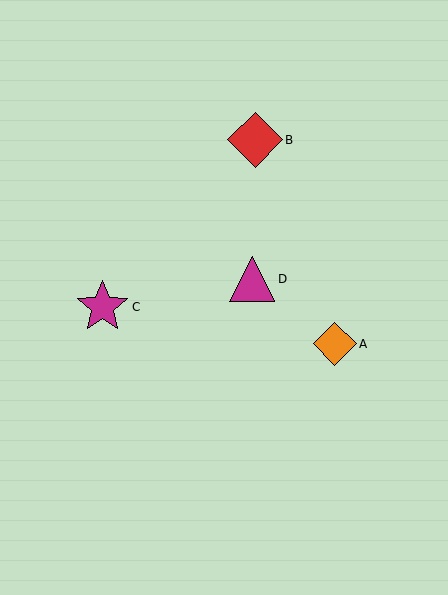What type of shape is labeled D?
Shape D is a magenta triangle.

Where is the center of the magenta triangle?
The center of the magenta triangle is at (252, 279).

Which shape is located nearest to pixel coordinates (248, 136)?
The red diamond (labeled B) at (255, 140) is nearest to that location.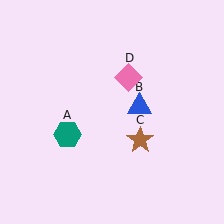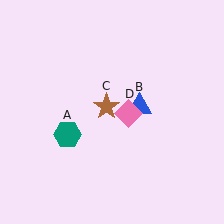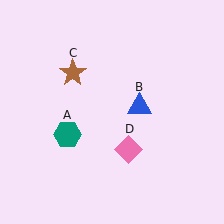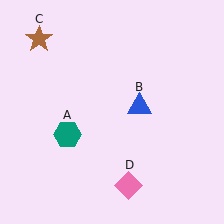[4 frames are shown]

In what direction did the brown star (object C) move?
The brown star (object C) moved up and to the left.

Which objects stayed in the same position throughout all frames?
Teal hexagon (object A) and blue triangle (object B) remained stationary.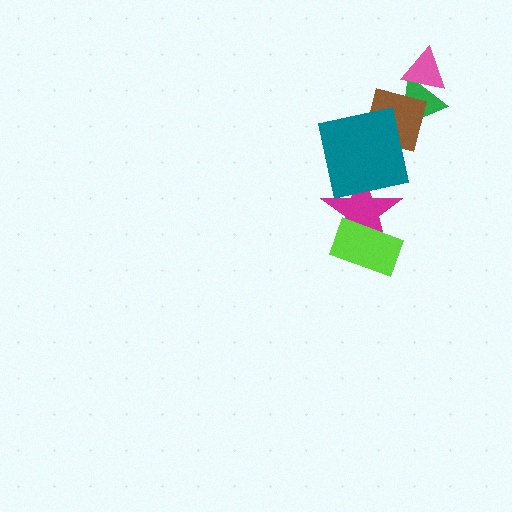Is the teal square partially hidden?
No, no other shape covers it.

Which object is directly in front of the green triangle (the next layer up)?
The brown square is directly in front of the green triangle.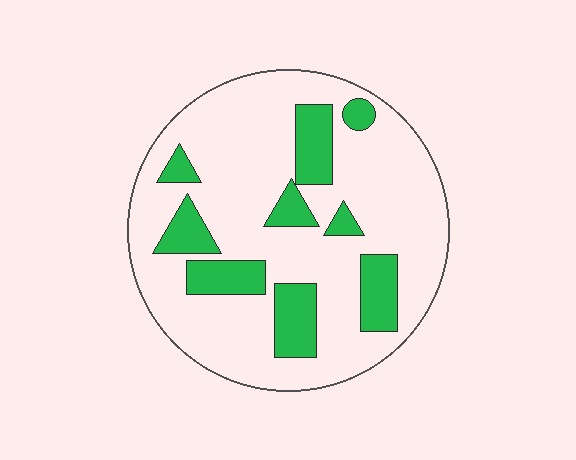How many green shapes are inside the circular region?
9.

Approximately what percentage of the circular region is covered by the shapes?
Approximately 20%.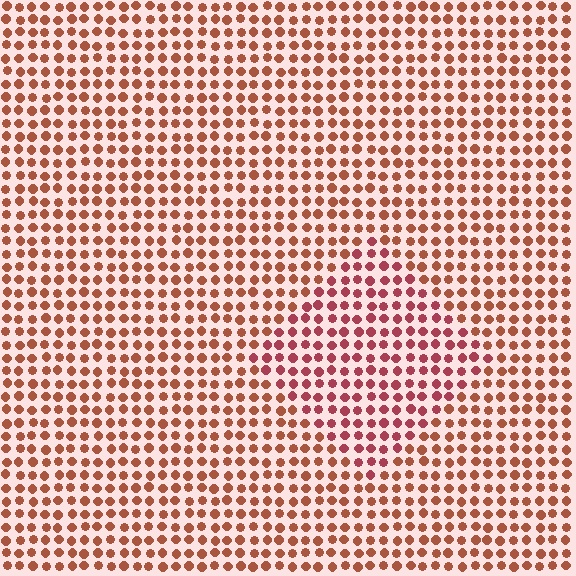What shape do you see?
I see a diamond.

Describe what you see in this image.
The image is filled with small brown elements in a uniform arrangement. A diamond-shaped region is visible where the elements are tinted to a slightly different hue, forming a subtle color boundary.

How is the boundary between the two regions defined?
The boundary is defined purely by a slight shift in hue (about 25 degrees). Spacing, size, and orientation are identical on both sides.